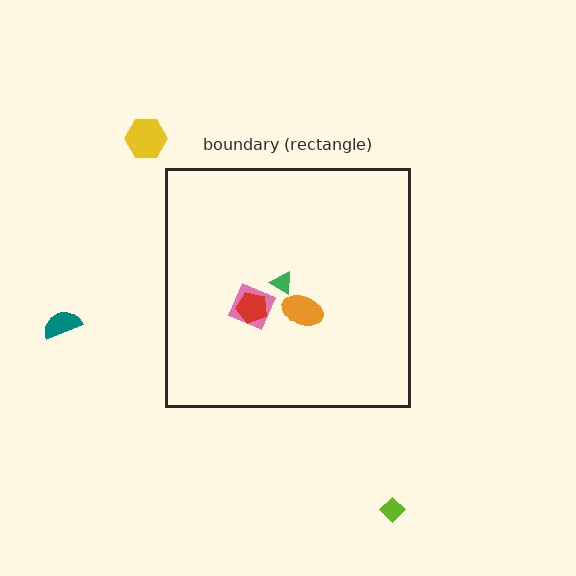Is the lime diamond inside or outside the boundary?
Outside.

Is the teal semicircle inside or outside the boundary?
Outside.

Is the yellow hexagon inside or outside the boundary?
Outside.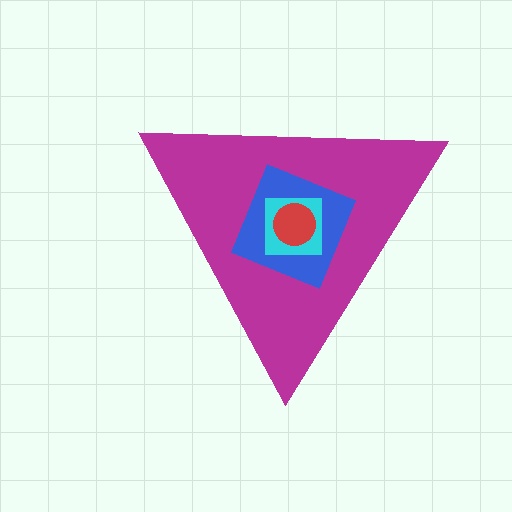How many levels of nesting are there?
4.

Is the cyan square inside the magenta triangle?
Yes.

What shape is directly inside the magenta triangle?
The blue diamond.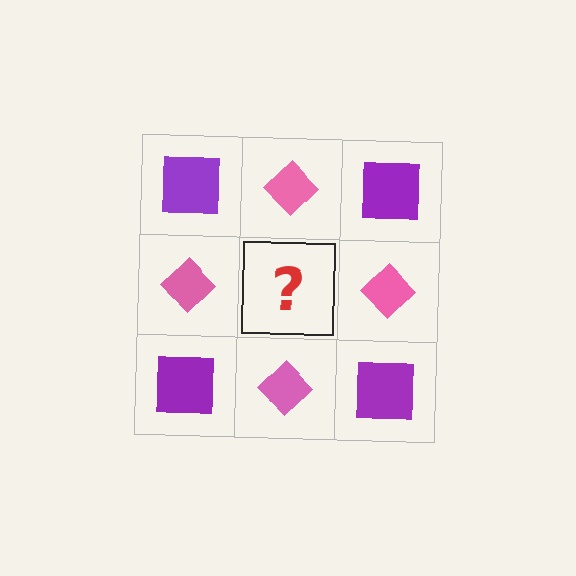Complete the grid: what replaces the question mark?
The question mark should be replaced with a purple square.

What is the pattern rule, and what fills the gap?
The rule is that it alternates purple square and pink diamond in a checkerboard pattern. The gap should be filled with a purple square.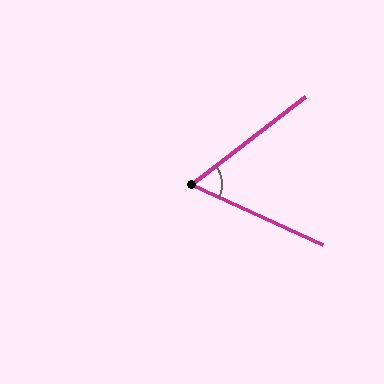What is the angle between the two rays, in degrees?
Approximately 63 degrees.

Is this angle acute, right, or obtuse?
It is acute.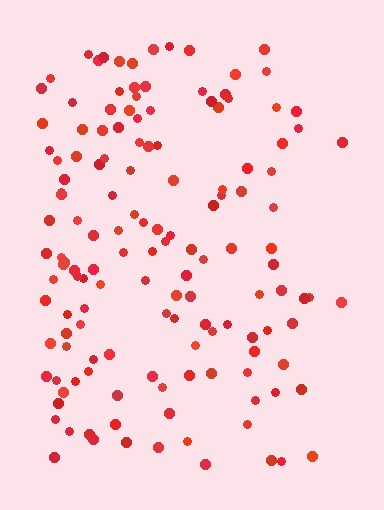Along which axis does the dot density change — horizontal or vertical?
Horizontal.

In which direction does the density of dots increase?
From right to left, with the left side densest.